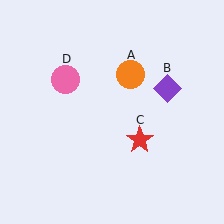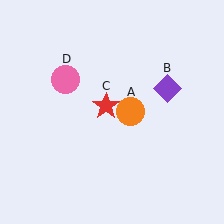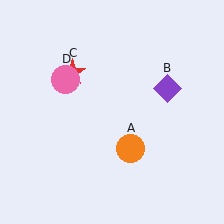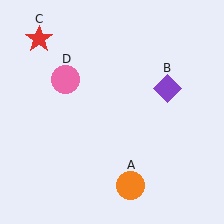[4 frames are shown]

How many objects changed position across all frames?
2 objects changed position: orange circle (object A), red star (object C).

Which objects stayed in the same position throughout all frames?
Purple diamond (object B) and pink circle (object D) remained stationary.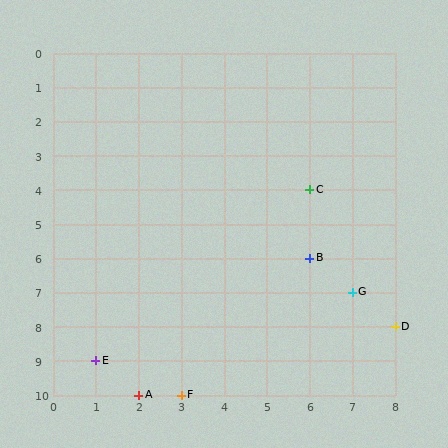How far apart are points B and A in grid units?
Points B and A are 4 columns and 4 rows apart (about 5.7 grid units diagonally).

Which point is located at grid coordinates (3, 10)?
Point F is at (3, 10).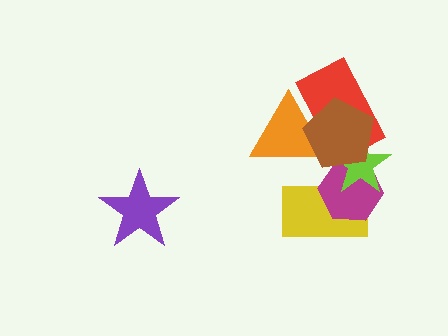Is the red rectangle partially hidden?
Yes, it is partially covered by another shape.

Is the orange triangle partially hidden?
Yes, it is partially covered by another shape.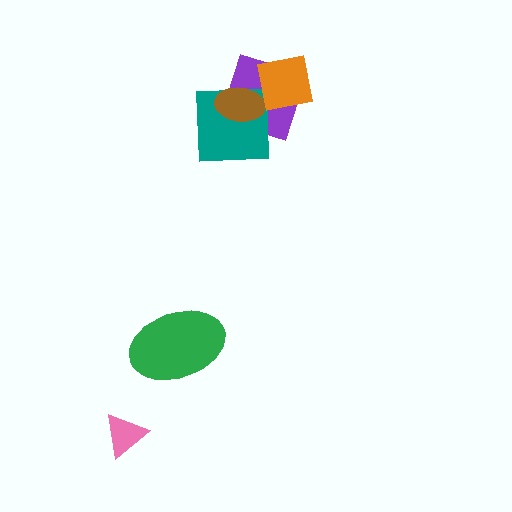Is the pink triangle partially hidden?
No, no other shape covers it.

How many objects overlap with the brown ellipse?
3 objects overlap with the brown ellipse.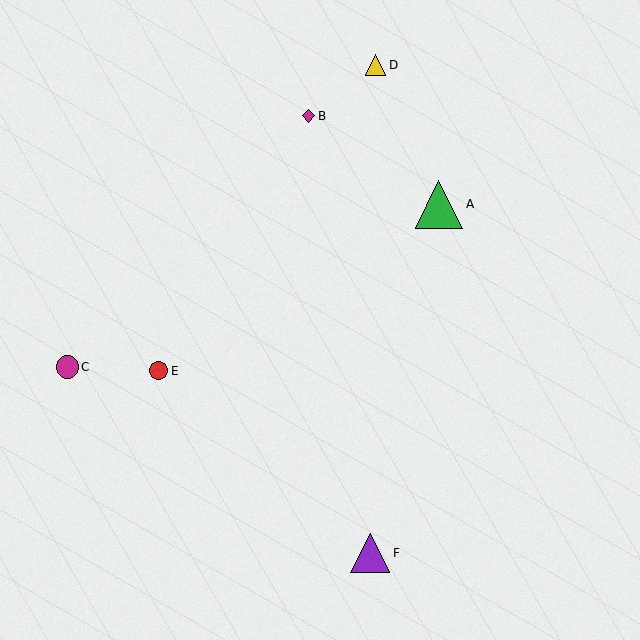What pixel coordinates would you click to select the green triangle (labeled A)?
Click at (439, 204) to select the green triangle A.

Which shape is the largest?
The green triangle (labeled A) is the largest.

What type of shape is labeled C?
Shape C is a magenta circle.